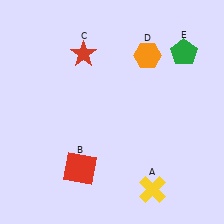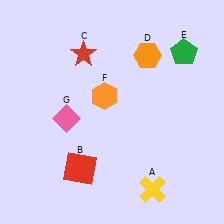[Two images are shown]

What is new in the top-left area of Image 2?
An orange hexagon (F) was added in the top-left area of Image 2.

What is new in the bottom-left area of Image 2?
A pink diamond (G) was added in the bottom-left area of Image 2.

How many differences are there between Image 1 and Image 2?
There are 2 differences between the two images.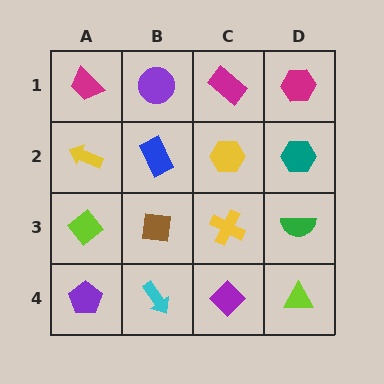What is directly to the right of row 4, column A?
A cyan arrow.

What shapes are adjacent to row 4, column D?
A green semicircle (row 3, column D), a purple diamond (row 4, column C).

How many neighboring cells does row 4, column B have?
3.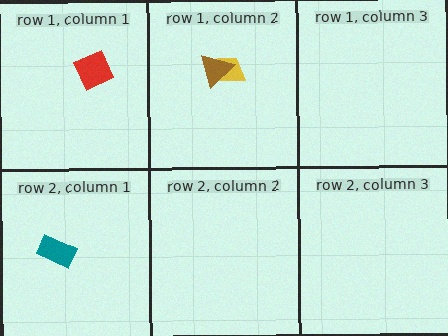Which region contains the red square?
The row 1, column 1 region.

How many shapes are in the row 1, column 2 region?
2.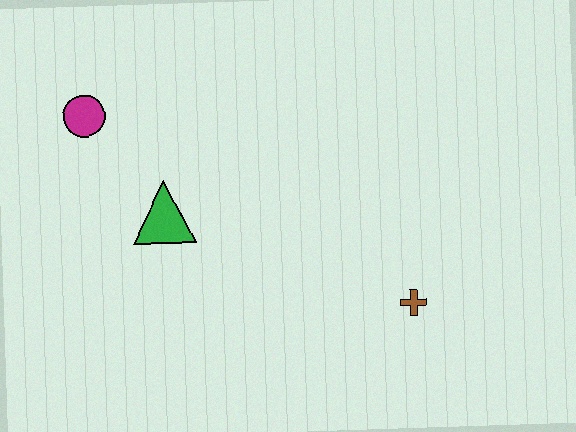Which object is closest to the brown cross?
The green triangle is closest to the brown cross.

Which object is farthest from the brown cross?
The magenta circle is farthest from the brown cross.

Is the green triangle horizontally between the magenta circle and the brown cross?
Yes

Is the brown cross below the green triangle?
Yes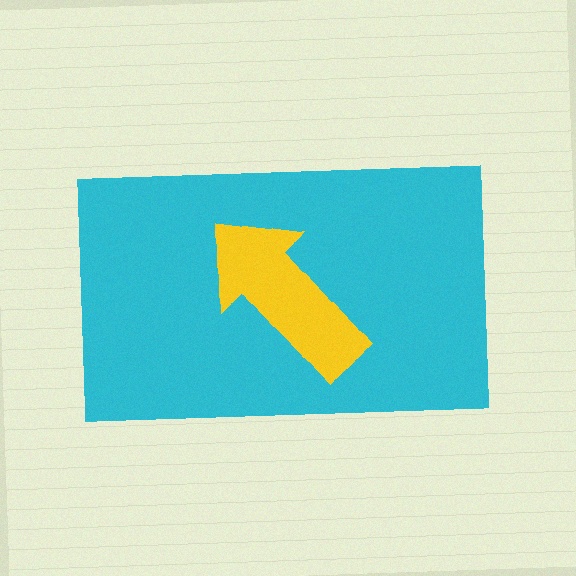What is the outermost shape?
The cyan rectangle.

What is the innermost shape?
The yellow arrow.